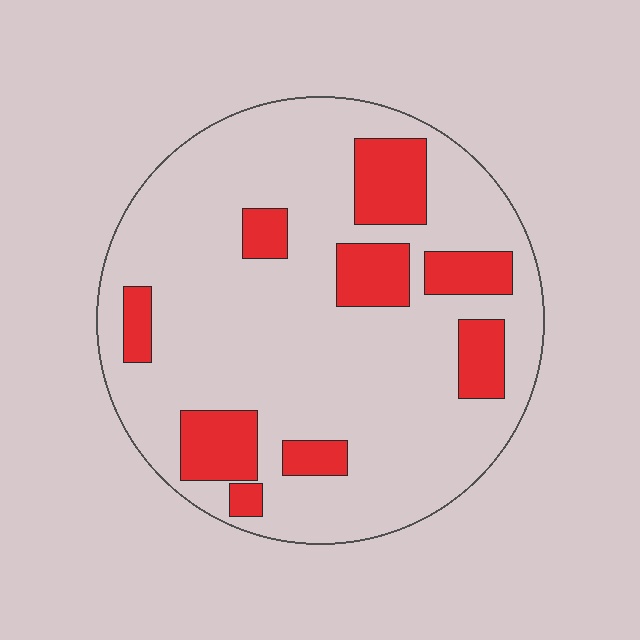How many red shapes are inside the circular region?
9.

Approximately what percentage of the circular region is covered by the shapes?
Approximately 20%.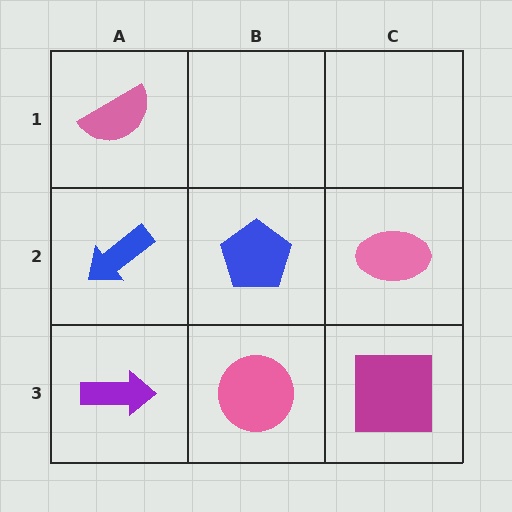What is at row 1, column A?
A pink semicircle.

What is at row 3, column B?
A pink circle.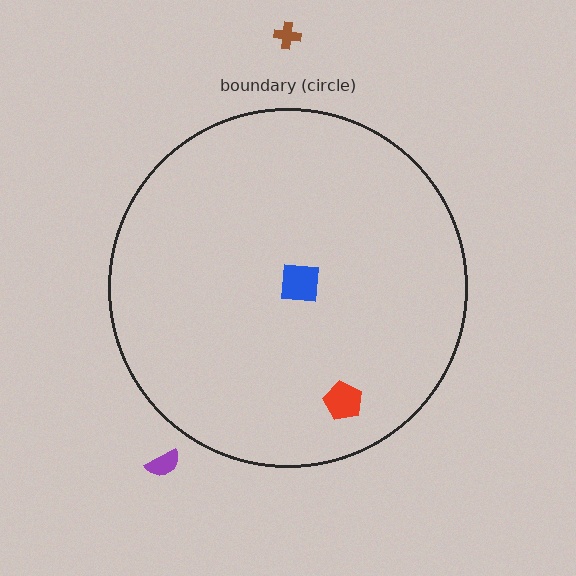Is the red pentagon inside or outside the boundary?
Inside.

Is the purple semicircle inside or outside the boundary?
Outside.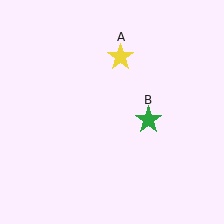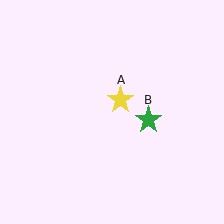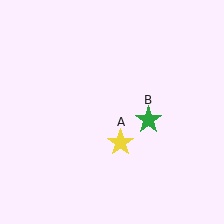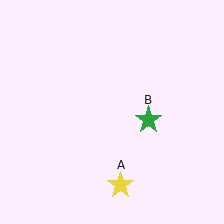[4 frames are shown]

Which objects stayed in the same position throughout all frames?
Green star (object B) remained stationary.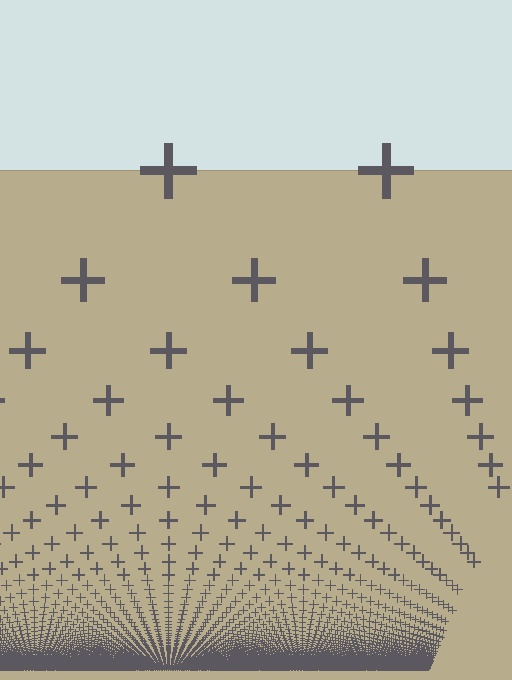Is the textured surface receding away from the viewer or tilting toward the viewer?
The surface appears to tilt toward the viewer. Texture elements get larger and sparser toward the top.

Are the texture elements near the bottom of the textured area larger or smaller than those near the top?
Smaller. The gradient is inverted — elements near the bottom are smaller and denser.